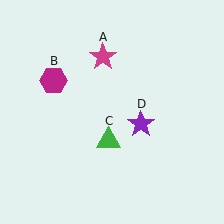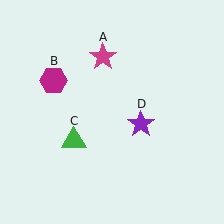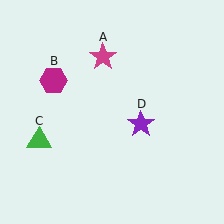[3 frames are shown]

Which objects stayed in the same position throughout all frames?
Magenta star (object A) and magenta hexagon (object B) and purple star (object D) remained stationary.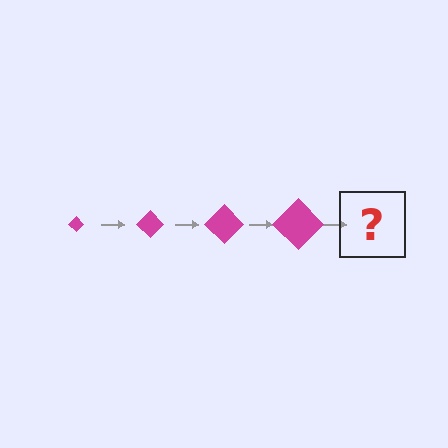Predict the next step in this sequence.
The next step is a magenta diamond, larger than the previous one.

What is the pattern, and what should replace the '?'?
The pattern is that the diamond gets progressively larger each step. The '?' should be a magenta diamond, larger than the previous one.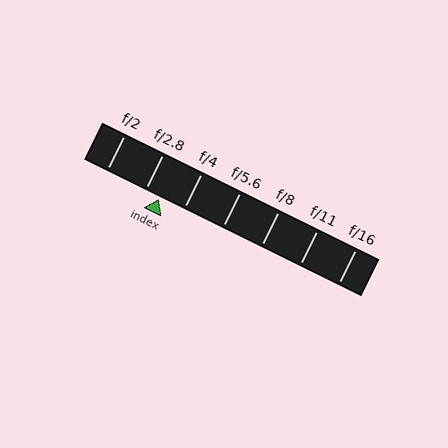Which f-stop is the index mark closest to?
The index mark is closest to f/2.8.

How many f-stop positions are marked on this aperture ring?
There are 7 f-stop positions marked.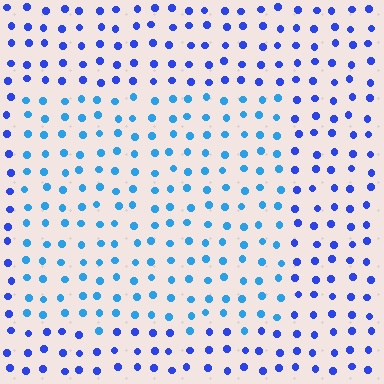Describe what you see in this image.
The image is filled with small blue elements in a uniform arrangement. A rectangle-shaped region is visible where the elements are tinted to a slightly different hue, forming a subtle color boundary.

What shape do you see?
I see a rectangle.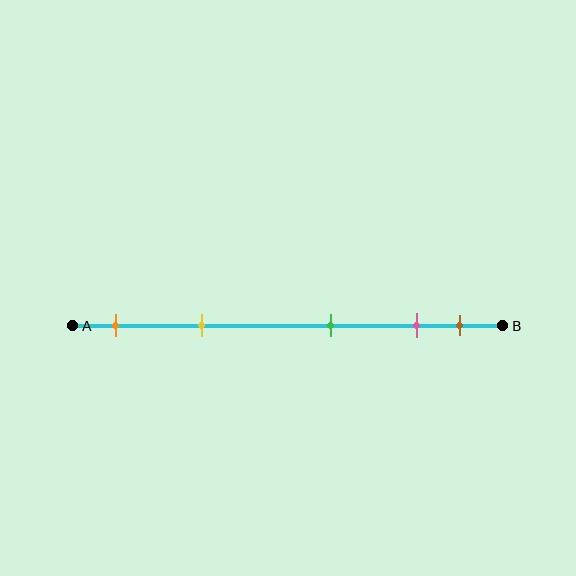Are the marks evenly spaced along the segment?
No, the marks are not evenly spaced.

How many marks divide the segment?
There are 5 marks dividing the segment.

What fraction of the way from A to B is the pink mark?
The pink mark is approximately 80% (0.8) of the way from A to B.